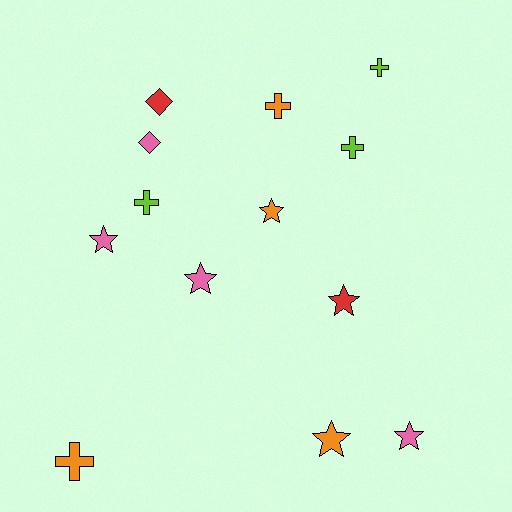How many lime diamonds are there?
There are no lime diamonds.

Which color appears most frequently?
Orange, with 4 objects.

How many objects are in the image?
There are 13 objects.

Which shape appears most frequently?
Star, with 6 objects.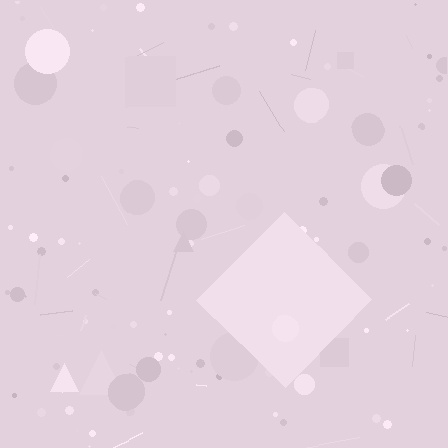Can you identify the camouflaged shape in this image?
The camouflaged shape is a diamond.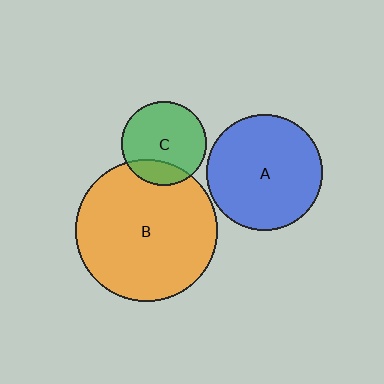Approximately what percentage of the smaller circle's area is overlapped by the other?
Approximately 20%.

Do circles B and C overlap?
Yes.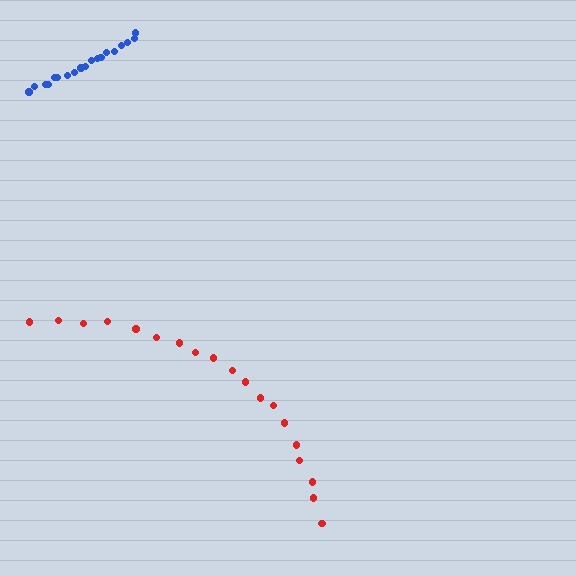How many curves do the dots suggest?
There are 2 distinct paths.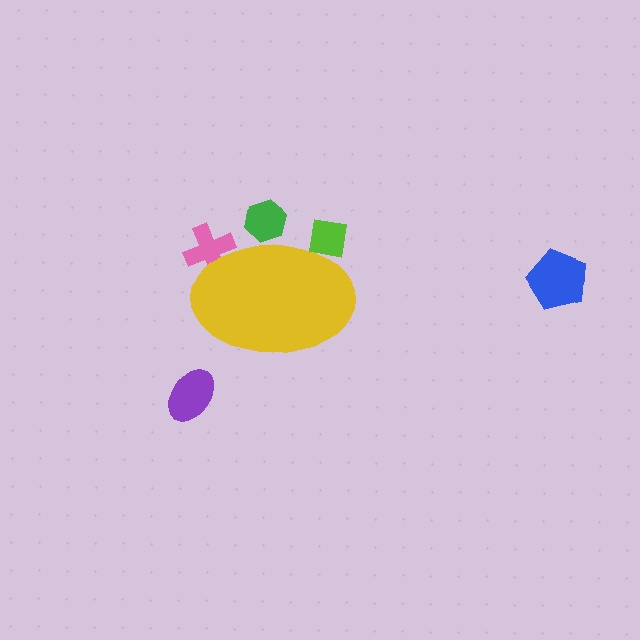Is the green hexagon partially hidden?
Yes, the green hexagon is partially hidden behind the yellow ellipse.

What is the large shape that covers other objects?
A yellow ellipse.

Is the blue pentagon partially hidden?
No, the blue pentagon is fully visible.